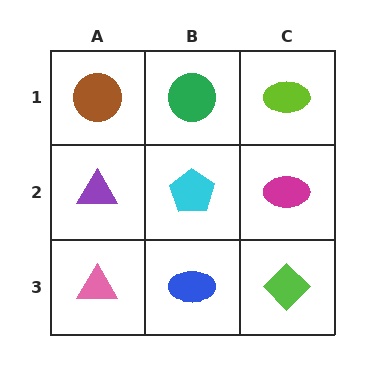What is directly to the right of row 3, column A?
A blue ellipse.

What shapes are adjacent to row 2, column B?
A green circle (row 1, column B), a blue ellipse (row 3, column B), a purple triangle (row 2, column A), a magenta ellipse (row 2, column C).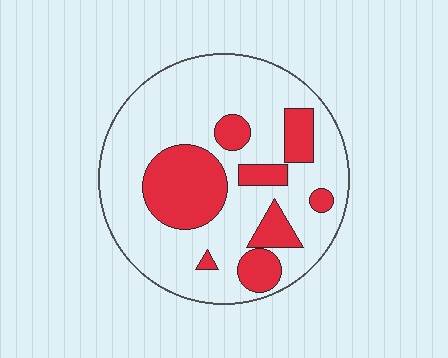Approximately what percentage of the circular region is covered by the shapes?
Approximately 25%.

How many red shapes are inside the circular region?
8.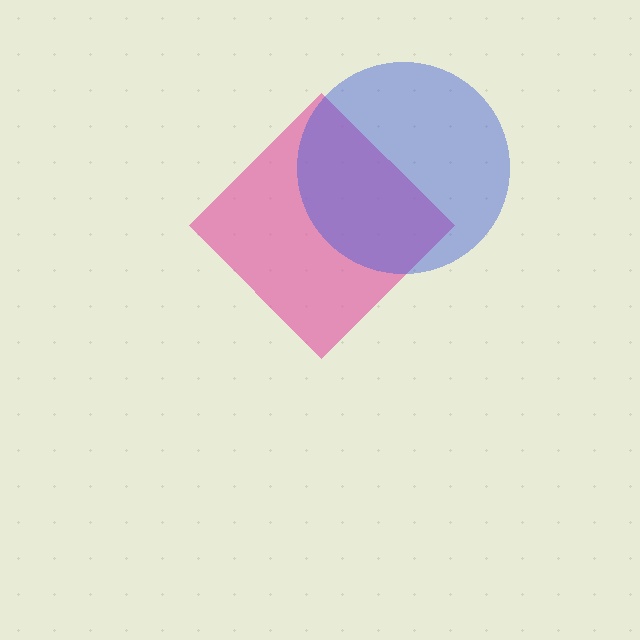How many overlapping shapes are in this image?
There are 2 overlapping shapes in the image.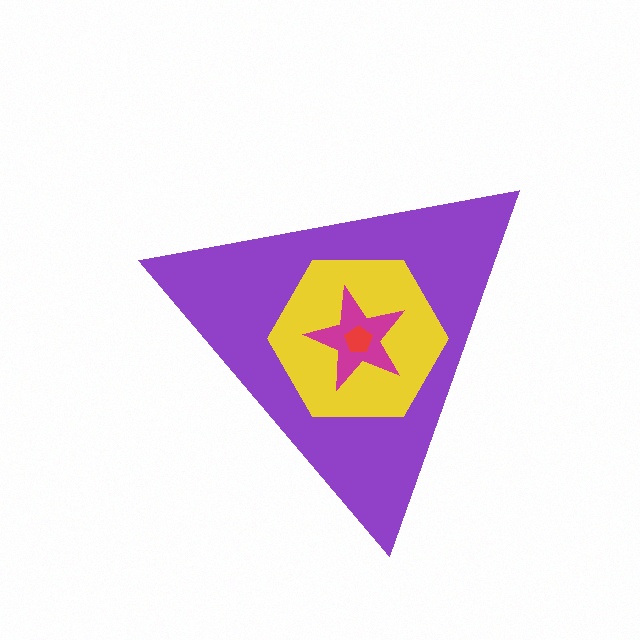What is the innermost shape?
The red pentagon.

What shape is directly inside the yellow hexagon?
The magenta star.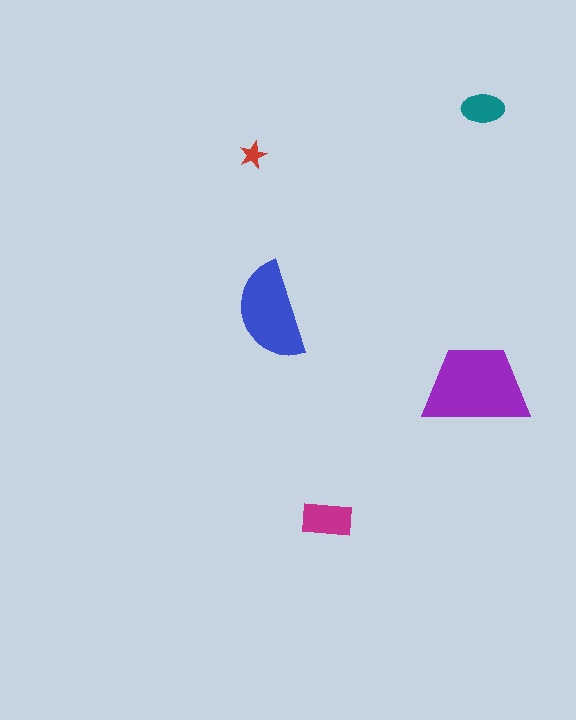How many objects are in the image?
There are 5 objects in the image.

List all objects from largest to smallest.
The purple trapezoid, the blue semicircle, the magenta rectangle, the teal ellipse, the red star.